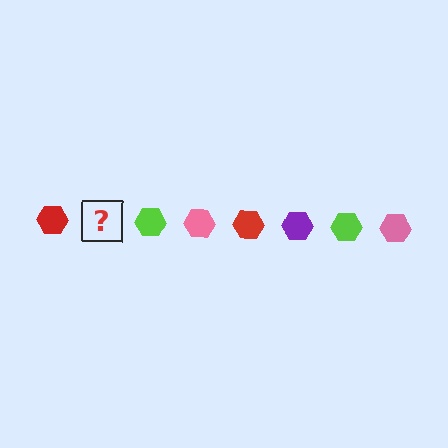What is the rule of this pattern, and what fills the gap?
The rule is that the pattern cycles through red, purple, lime, pink hexagons. The gap should be filled with a purple hexagon.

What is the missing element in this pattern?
The missing element is a purple hexagon.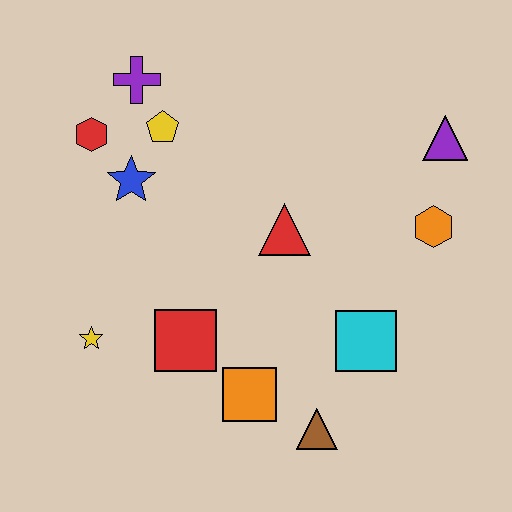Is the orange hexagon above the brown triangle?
Yes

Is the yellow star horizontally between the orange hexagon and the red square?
No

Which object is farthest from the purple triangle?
The yellow star is farthest from the purple triangle.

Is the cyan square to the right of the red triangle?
Yes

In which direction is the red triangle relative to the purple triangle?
The red triangle is to the left of the purple triangle.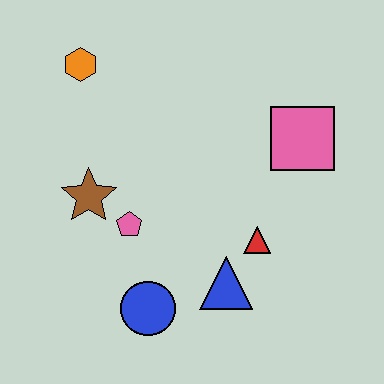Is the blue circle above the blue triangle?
No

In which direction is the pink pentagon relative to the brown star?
The pink pentagon is to the right of the brown star.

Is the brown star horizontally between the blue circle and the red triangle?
No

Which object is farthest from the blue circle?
The orange hexagon is farthest from the blue circle.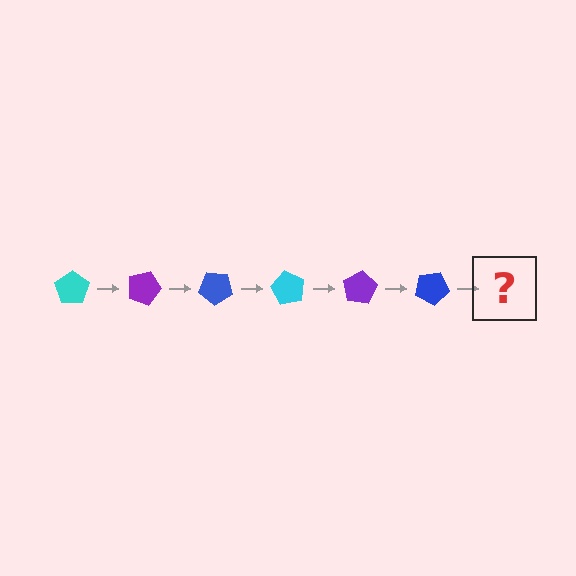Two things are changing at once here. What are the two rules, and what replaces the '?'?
The two rules are that it rotates 20 degrees each step and the color cycles through cyan, purple, and blue. The '?' should be a cyan pentagon, rotated 120 degrees from the start.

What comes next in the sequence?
The next element should be a cyan pentagon, rotated 120 degrees from the start.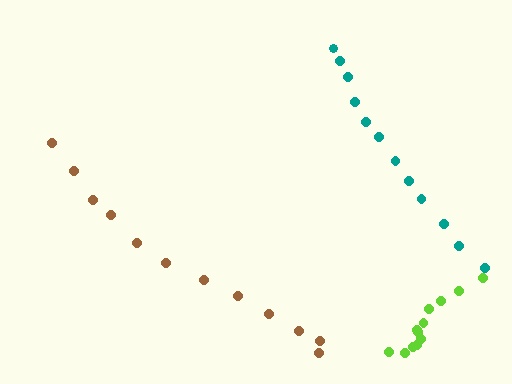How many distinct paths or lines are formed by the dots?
There are 3 distinct paths.